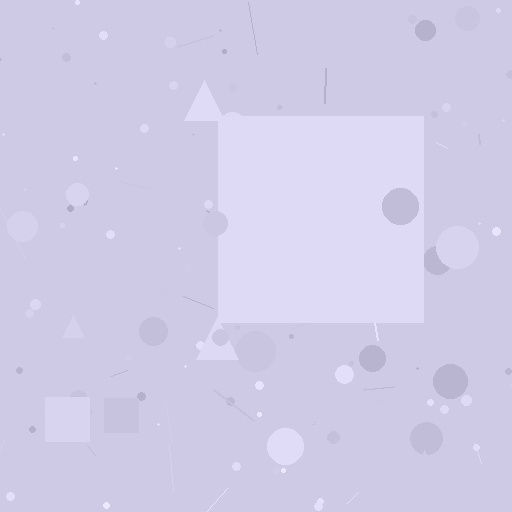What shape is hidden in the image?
A square is hidden in the image.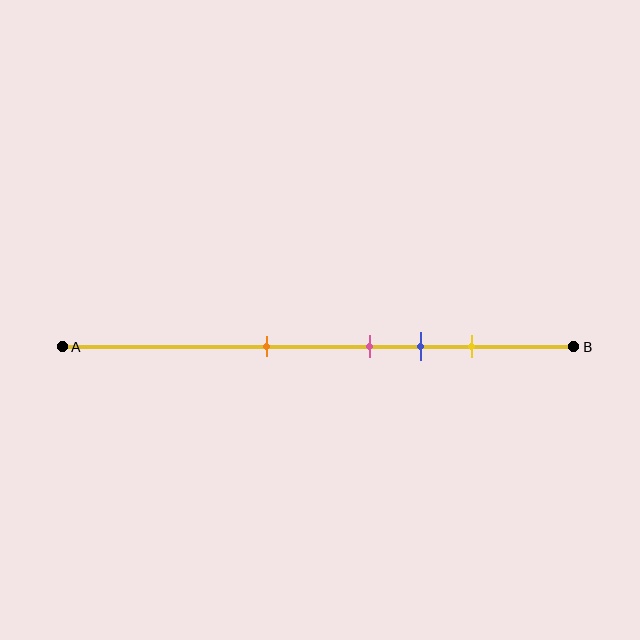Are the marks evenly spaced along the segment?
No, the marks are not evenly spaced.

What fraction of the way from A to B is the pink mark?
The pink mark is approximately 60% (0.6) of the way from A to B.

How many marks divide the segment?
There are 4 marks dividing the segment.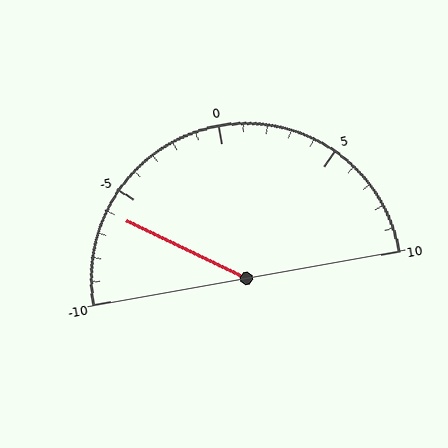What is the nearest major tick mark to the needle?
The nearest major tick mark is -5.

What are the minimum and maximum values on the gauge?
The gauge ranges from -10 to 10.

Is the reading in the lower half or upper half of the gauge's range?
The reading is in the lower half of the range (-10 to 10).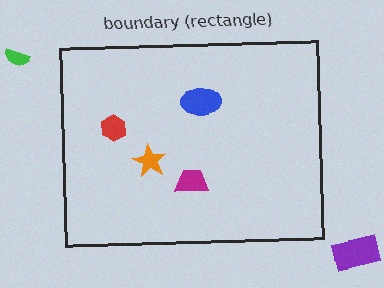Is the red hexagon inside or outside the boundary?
Inside.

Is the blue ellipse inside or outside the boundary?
Inside.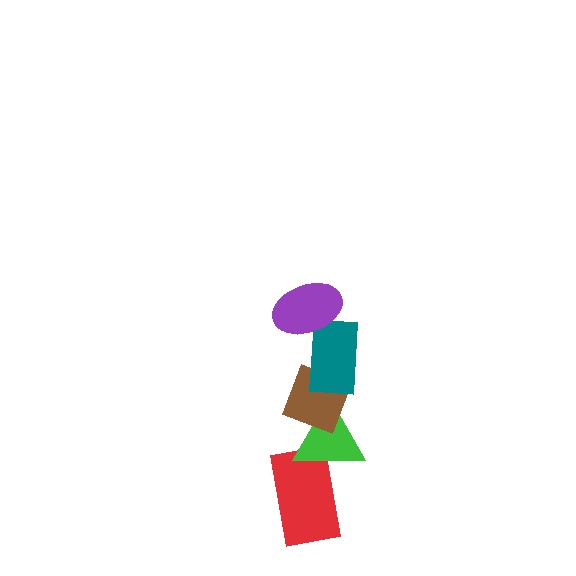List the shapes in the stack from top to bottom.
From top to bottom: the purple ellipse, the teal rectangle, the brown diamond, the green triangle, the red rectangle.